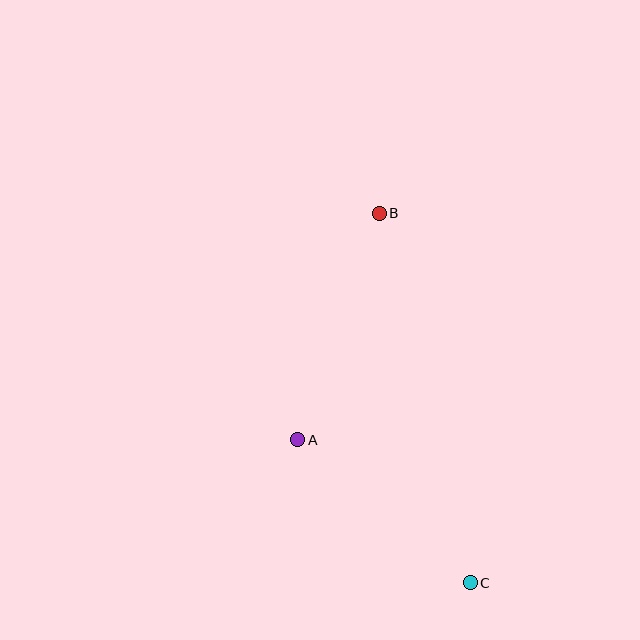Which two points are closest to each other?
Points A and C are closest to each other.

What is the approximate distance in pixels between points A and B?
The distance between A and B is approximately 241 pixels.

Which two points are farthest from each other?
Points B and C are farthest from each other.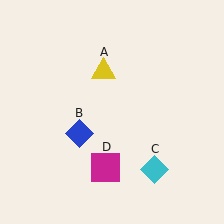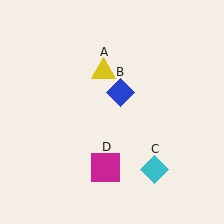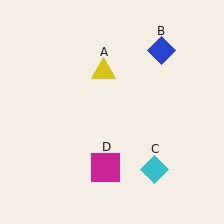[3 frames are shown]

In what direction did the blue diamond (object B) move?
The blue diamond (object B) moved up and to the right.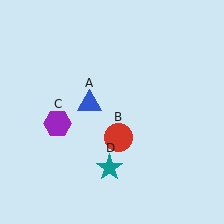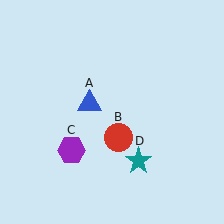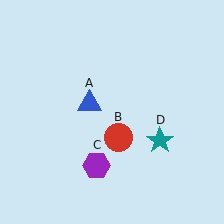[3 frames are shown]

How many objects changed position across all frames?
2 objects changed position: purple hexagon (object C), teal star (object D).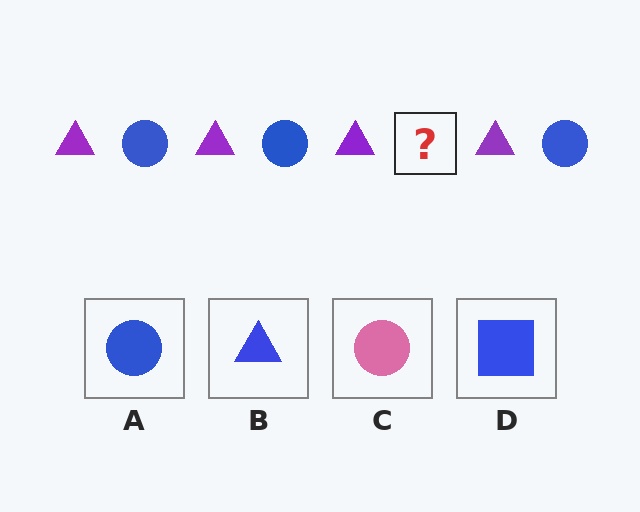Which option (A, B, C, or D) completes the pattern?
A.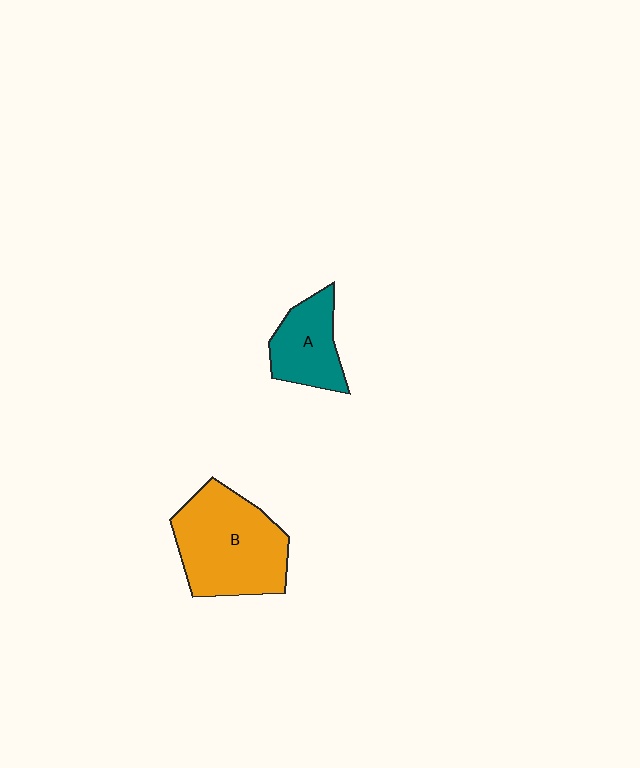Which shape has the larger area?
Shape B (orange).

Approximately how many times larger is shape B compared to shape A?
Approximately 1.8 times.